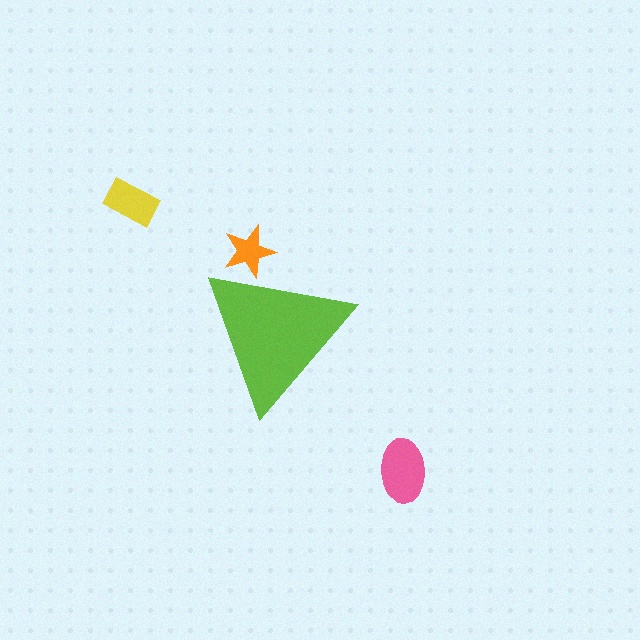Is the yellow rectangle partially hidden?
No, the yellow rectangle is fully visible.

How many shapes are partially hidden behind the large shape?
1 shape is partially hidden.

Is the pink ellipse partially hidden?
No, the pink ellipse is fully visible.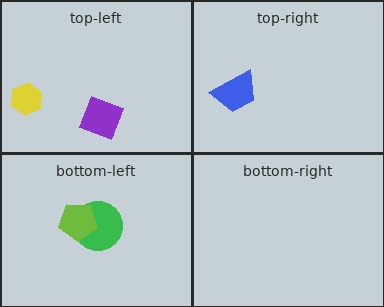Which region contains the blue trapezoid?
The top-right region.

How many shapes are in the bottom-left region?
2.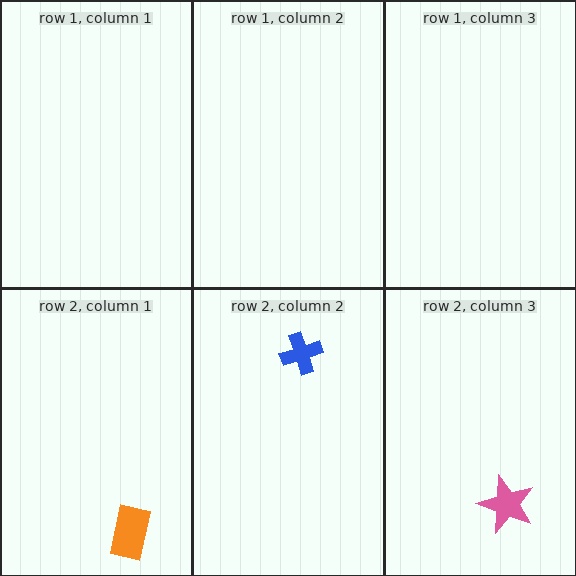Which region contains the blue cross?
The row 2, column 2 region.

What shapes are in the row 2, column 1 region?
The orange rectangle.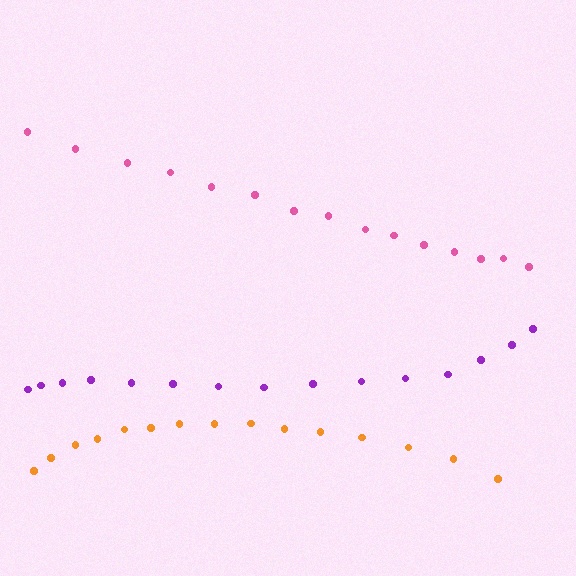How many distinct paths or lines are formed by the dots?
There are 3 distinct paths.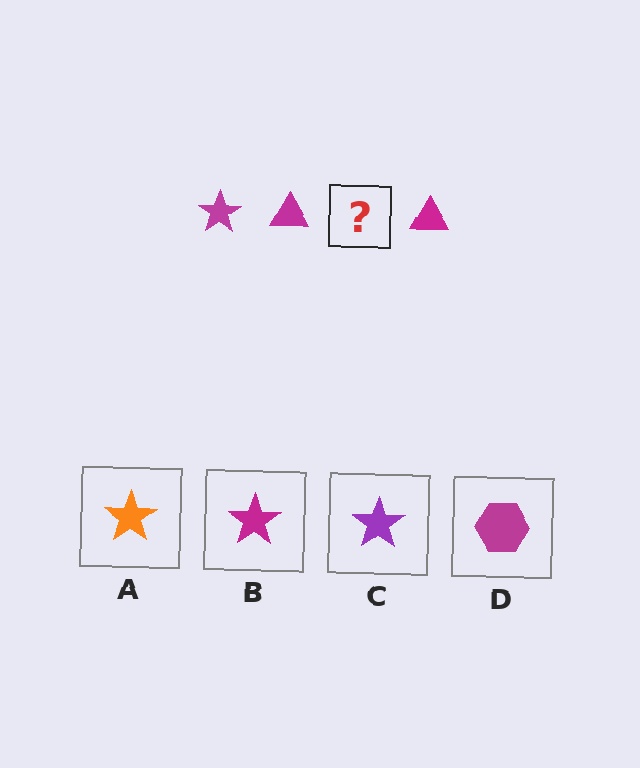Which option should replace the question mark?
Option B.